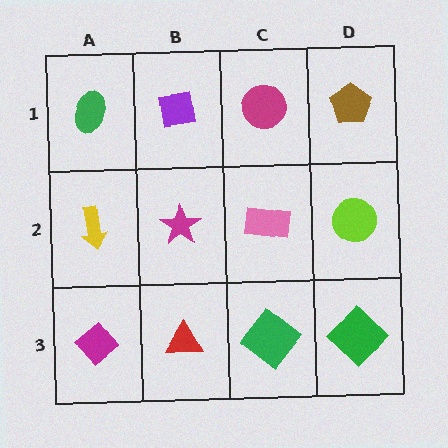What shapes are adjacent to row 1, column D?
A lime circle (row 2, column D), a magenta circle (row 1, column C).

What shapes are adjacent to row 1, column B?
A magenta star (row 2, column B), a green ellipse (row 1, column A), a magenta circle (row 1, column C).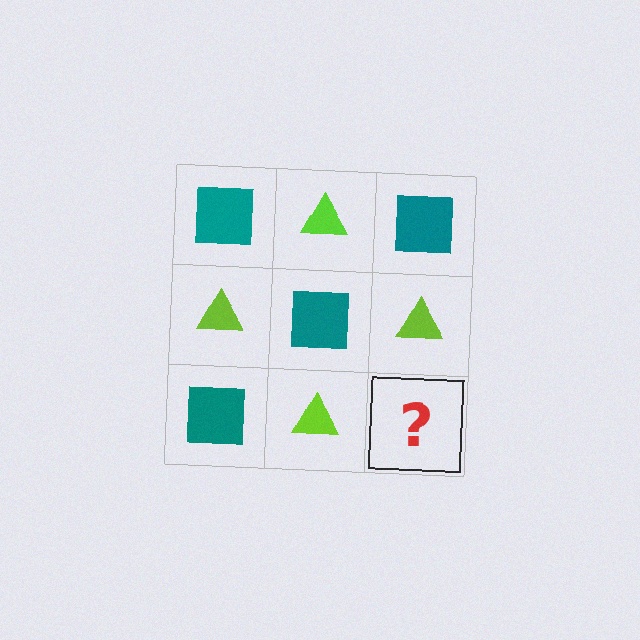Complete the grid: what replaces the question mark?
The question mark should be replaced with a teal square.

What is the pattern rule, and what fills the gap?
The rule is that it alternates teal square and lime triangle in a checkerboard pattern. The gap should be filled with a teal square.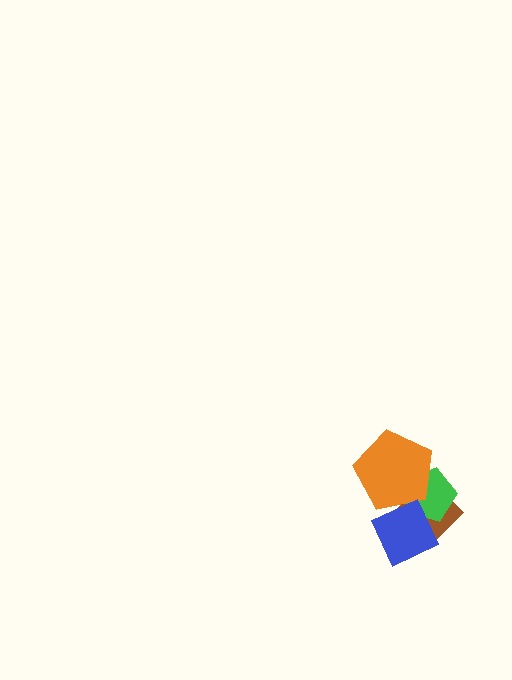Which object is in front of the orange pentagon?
The blue diamond is in front of the orange pentagon.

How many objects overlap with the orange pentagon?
3 objects overlap with the orange pentagon.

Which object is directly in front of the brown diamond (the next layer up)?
The green pentagon is directly in front of the brown diamond.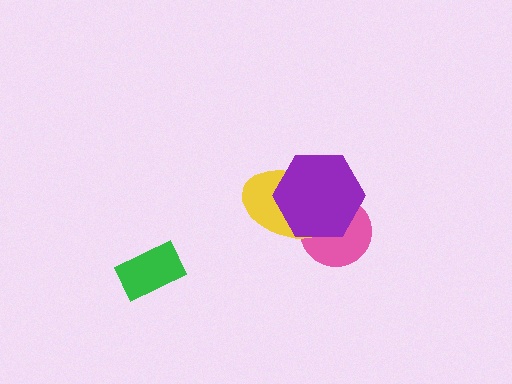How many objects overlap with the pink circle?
2 objects overlap with the pink circle.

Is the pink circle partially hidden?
Yes, it is partially covered by another shape.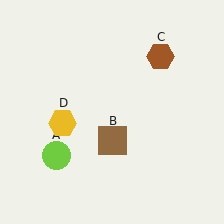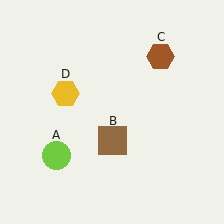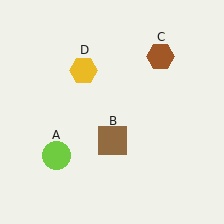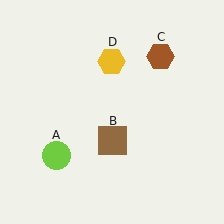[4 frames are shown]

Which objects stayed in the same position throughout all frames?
Lime circle (object A) and brown square (object B) and brown hexagon (object C) remained stationary.